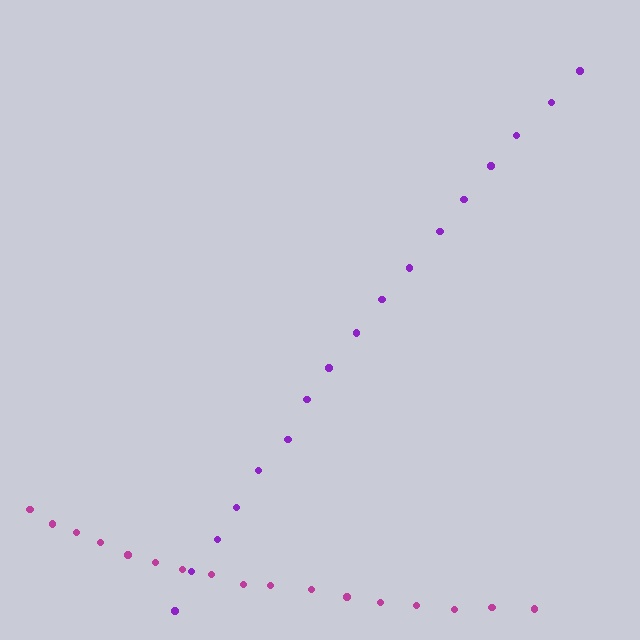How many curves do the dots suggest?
There are 2 distinct paths.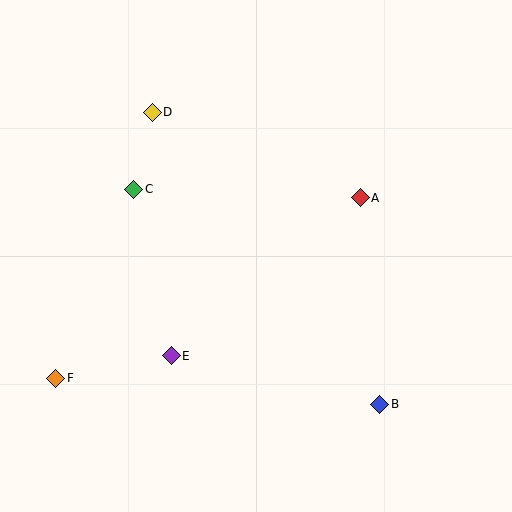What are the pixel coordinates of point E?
Point E is at (171, 356).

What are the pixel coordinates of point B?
Point B is at (380, 404).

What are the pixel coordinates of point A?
Point A is at (360, 198).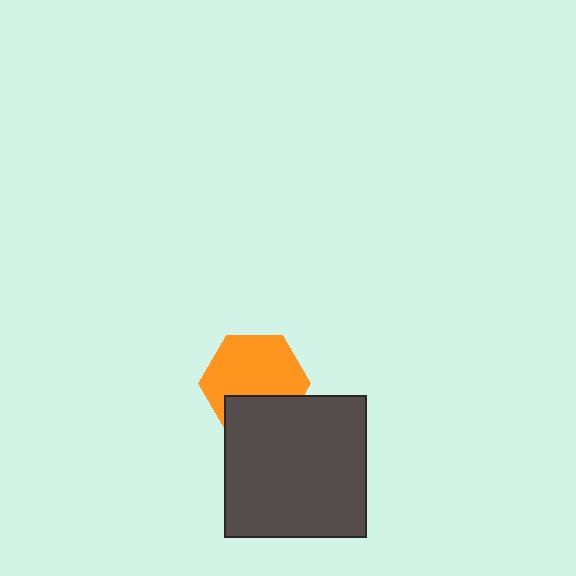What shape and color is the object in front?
The object in front is a dark gray square.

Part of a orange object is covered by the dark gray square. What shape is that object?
It is a hexagon.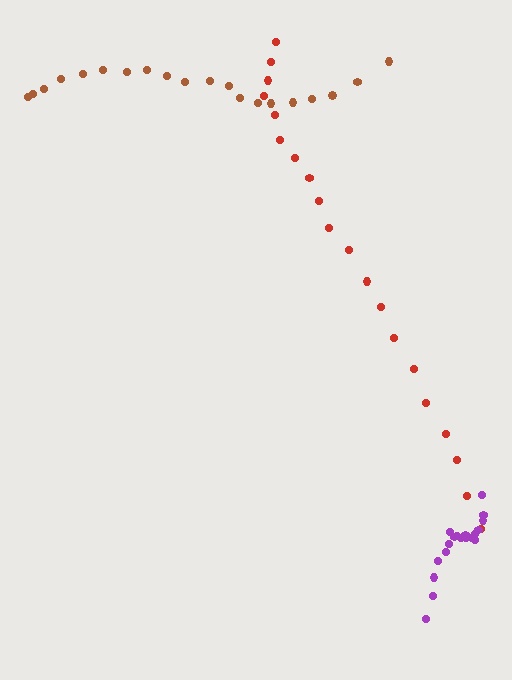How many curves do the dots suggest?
There are 3 distinct paths.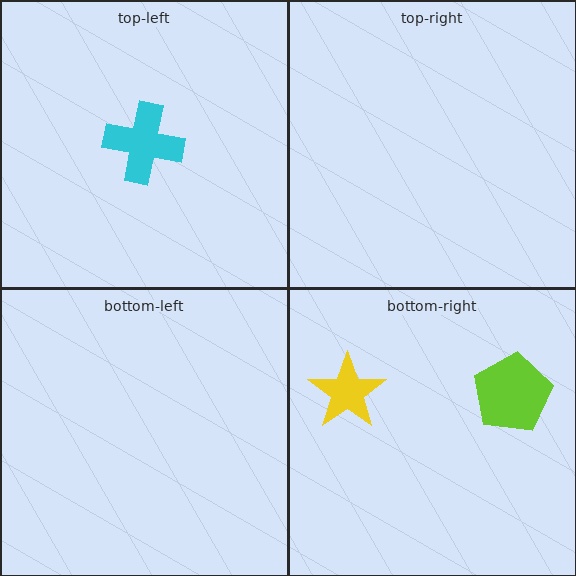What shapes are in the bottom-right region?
The lime pentagon, the yellow star.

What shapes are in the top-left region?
The cyan cross.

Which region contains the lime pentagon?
The bottom-right region.